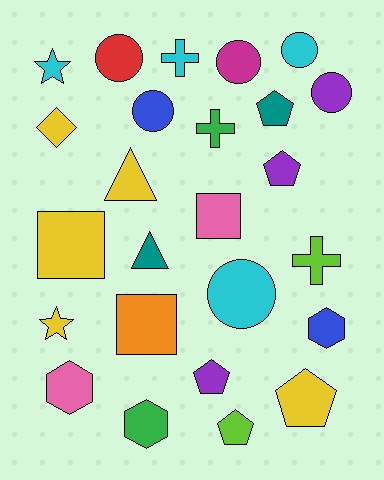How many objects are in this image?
There are 25 objects.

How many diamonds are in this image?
There is 1 diamond.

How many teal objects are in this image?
There are 2 teal objects.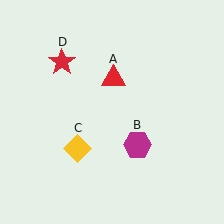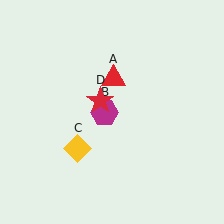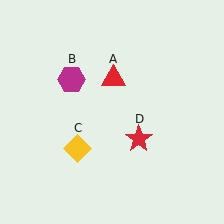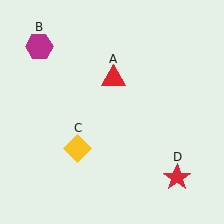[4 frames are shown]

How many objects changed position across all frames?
2 objects changed position: magenta hexagon (object B), red star (object D).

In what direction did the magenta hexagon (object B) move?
The magenta hexagon (object B) moved up and to the left.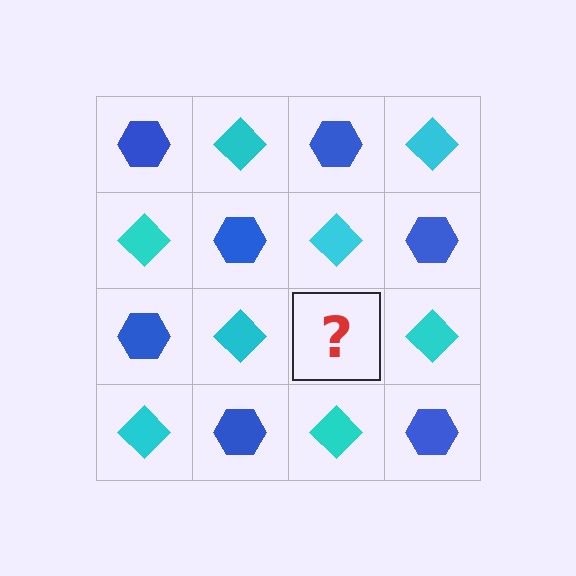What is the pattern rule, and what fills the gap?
The rule is that it alternates blue hexagon and cyan diamond in a checkerboard pattern. The gap should be filled with a blue hexagon.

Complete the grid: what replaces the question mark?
The question mark should be replaced with a blue hexagon.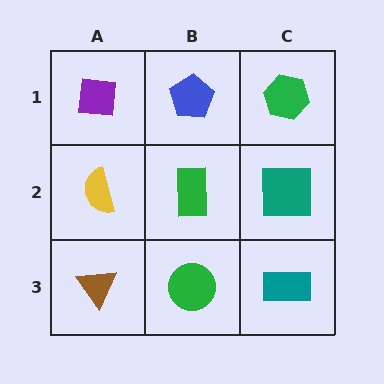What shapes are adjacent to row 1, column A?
A yellow semicircle (row 2, column A), a blue pentagon (row 1, column B).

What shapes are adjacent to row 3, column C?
A teal square (row 2, column C), a green circle (row 3, column B).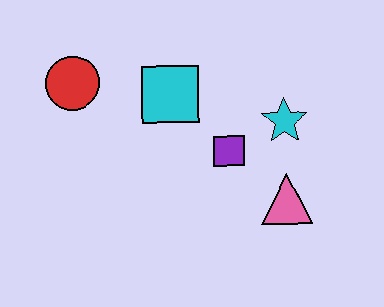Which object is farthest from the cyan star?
The red circle is farthest from the cyan star.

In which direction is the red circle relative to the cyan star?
The red circle is to the left of the cyan star.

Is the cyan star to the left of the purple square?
No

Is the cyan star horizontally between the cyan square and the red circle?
No